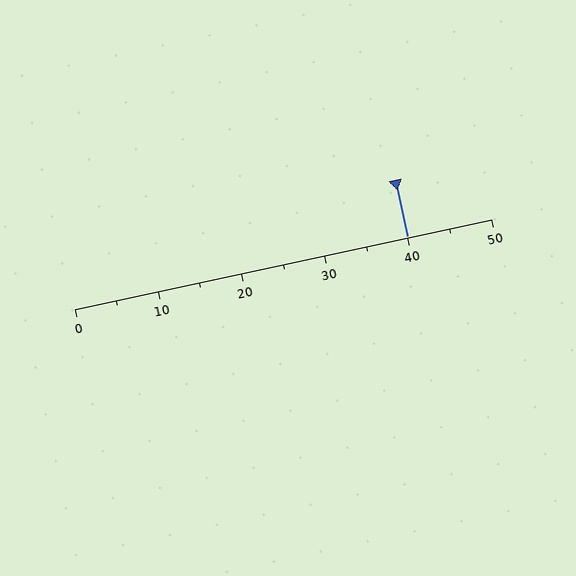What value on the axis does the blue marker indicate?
The marker indicates approximately 40.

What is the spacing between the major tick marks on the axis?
The major ticks are spaced 10 apart.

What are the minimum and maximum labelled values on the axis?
The axis runs from 0 to 50.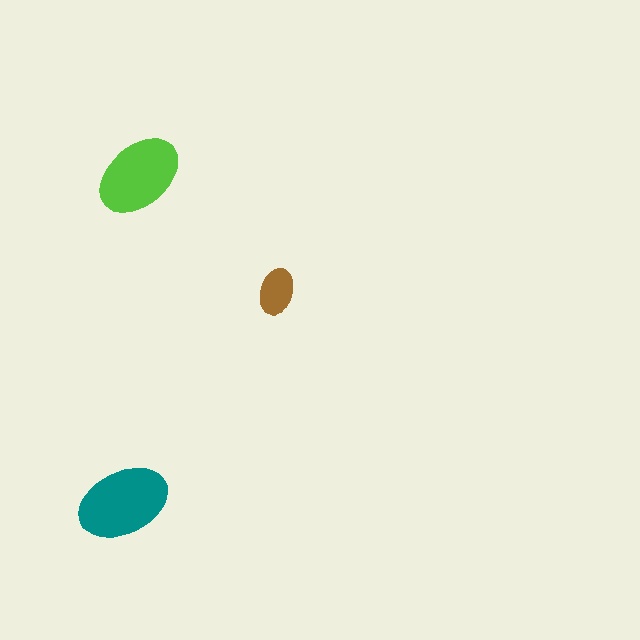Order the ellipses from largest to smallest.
the teal one, the lime one, the brown one.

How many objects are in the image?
There are 3 objects in the image.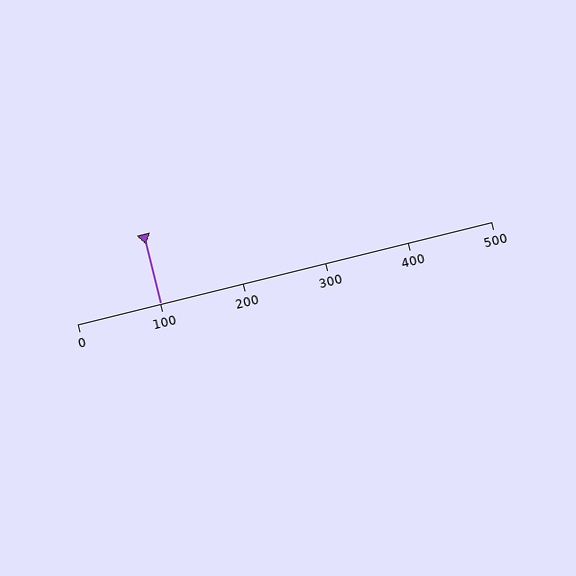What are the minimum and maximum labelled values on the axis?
The axis runs from 0 to 500.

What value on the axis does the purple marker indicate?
The marker indicates approximately 100.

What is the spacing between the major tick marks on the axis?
The major ticks are spaced 100 apart.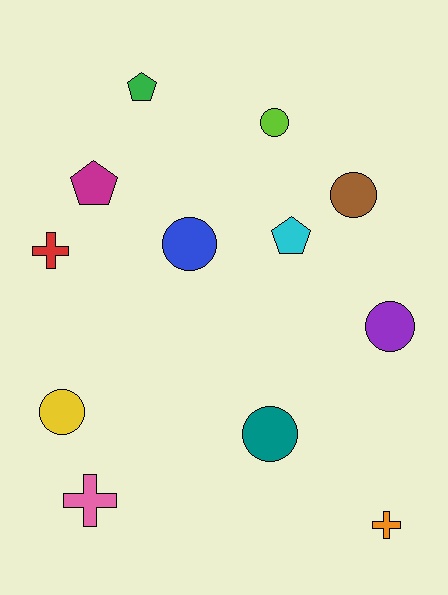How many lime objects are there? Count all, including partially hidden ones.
There is 1 lime object.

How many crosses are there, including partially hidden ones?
There are 3 crosses.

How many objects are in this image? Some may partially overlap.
There are 12 objects.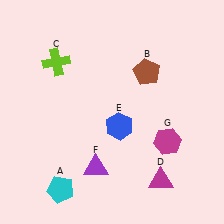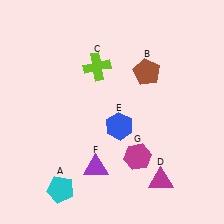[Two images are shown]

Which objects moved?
The objects that moved are: the lime cross (C), the magenta hexagon (G).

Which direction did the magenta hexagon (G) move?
The magenta hexagon (G) moved left.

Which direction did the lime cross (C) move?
The lime cross (C) moved right.